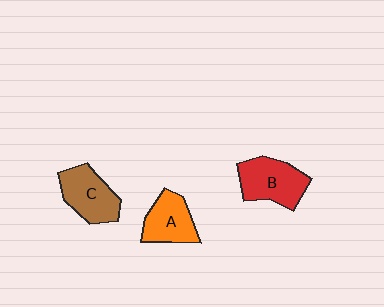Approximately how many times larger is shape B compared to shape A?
Approximately 1.2 times.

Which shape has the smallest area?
Shape A (orange).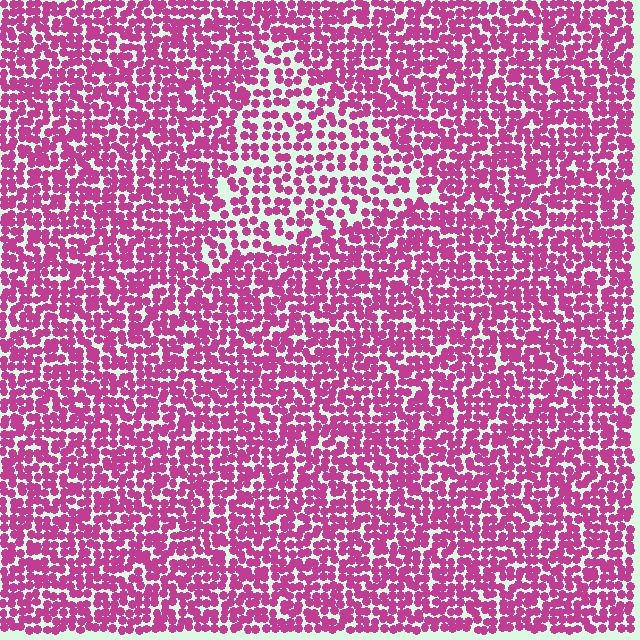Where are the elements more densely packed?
The elements are more densely packed outside the triangle boundary.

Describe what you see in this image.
The image contains small magenta elements arranged at two different densities. A triangle-shaped region is visible where the elements are less densely packed than the surrounding area.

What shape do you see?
I see a triangle.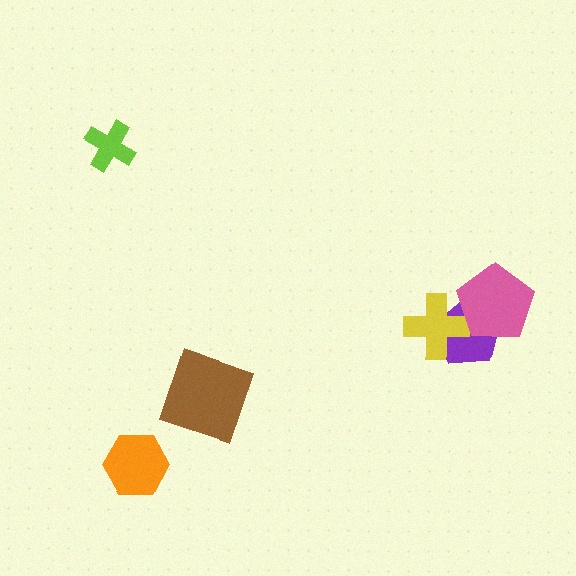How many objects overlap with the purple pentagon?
2 objects overlap with the purple pentagon.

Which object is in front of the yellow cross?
The pink pentagon is in front of the yellow cross.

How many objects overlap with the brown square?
0 objects overlap with the brown square.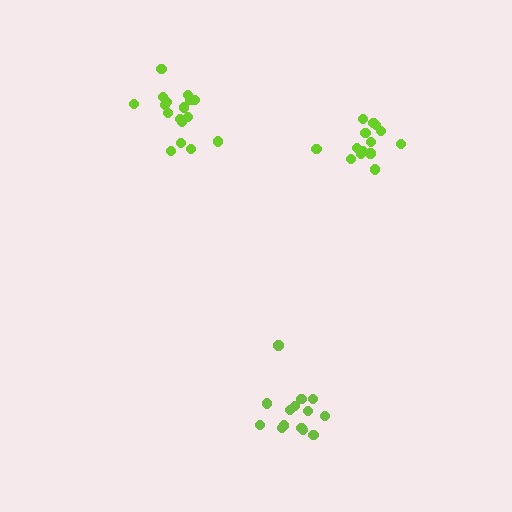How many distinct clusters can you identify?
There are 3 distinct clusters.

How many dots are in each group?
Group 1: 14 dots, Group 2: 14 dots, Group 3: 17 dots (45 total).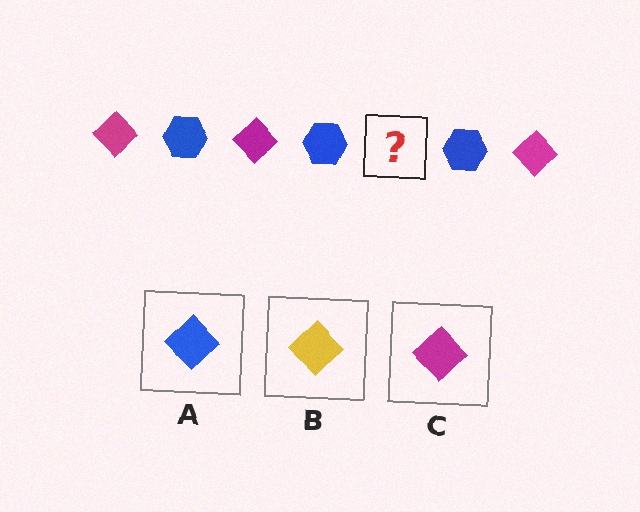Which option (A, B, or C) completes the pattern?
C.